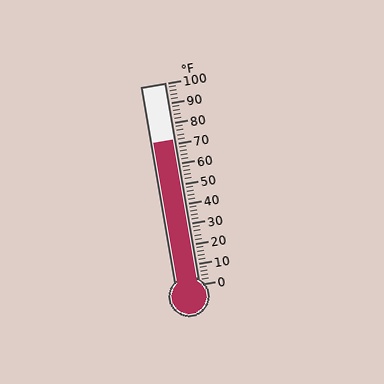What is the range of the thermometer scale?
The thermometer scale ranges from 0°F to 100°F.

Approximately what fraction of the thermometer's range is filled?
The thermometer is filled to approximately 70% of its range.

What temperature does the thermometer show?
The thermometer shows approximately 72°F.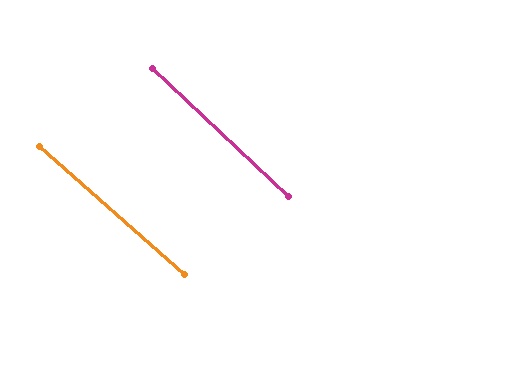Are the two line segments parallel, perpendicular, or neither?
Parallel — their directions differ by only 1.6°.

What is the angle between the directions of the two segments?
Approximately 2 degrees.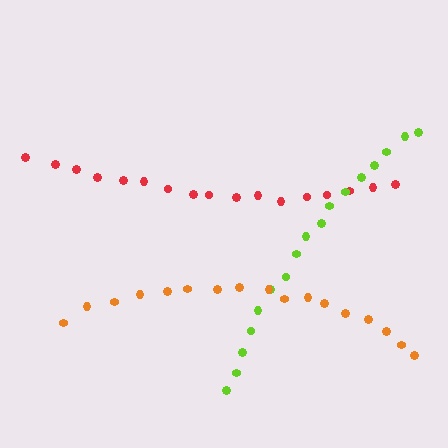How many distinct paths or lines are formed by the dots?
There are 3 distinct paths.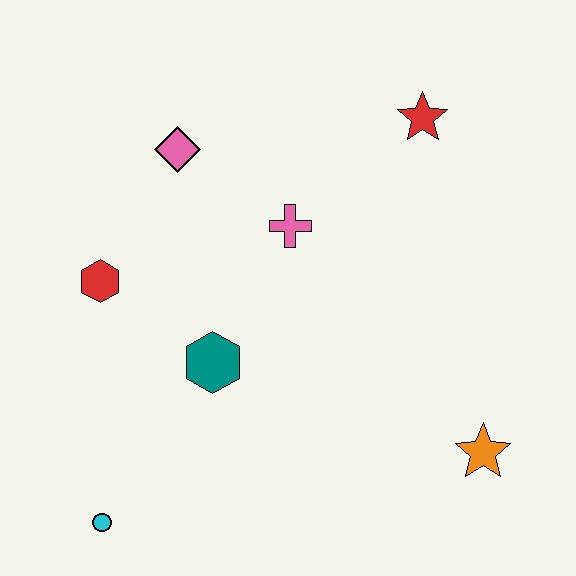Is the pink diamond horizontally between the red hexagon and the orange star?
Yes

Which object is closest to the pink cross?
The pink diamond is closest to the pink cross.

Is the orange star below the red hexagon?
Yes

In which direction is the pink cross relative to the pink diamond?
The pink cross is to the right of the pink diamond.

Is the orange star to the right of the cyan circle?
Yes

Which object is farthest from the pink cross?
The cyan circle is farthest from the pink cross.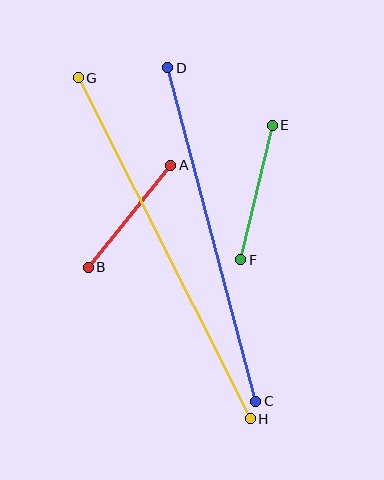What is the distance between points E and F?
The distance is approximately 138 pixels.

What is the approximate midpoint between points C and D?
The midpoint is at approximately (212, 234) pixels.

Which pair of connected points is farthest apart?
Points G and H are farthest apart.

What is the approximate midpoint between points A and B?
The midpoint is at approximately (130, 216) pixels.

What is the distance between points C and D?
The distance is approximately 345 pixels.